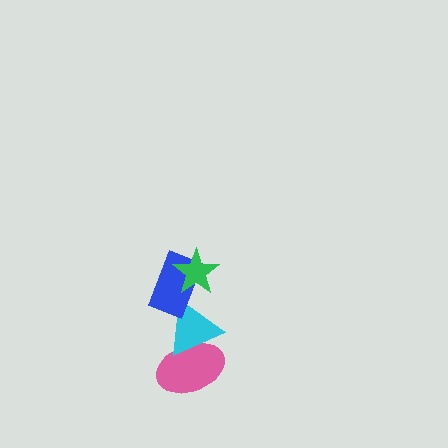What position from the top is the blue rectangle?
The blue rectangle is 2nd from the top.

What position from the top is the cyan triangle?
The cyan triangle is 3rd from the top.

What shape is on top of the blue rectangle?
The green star is on top of the blue rectangle.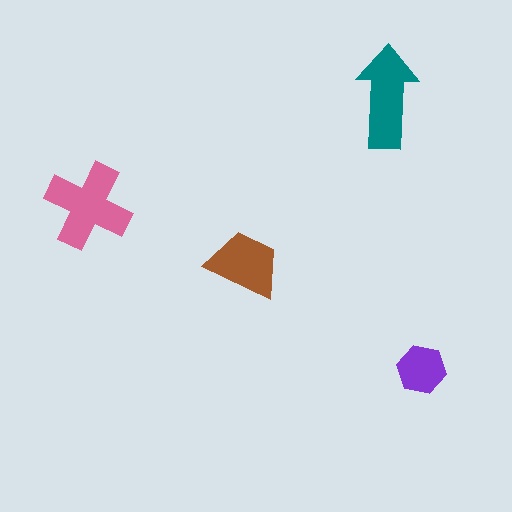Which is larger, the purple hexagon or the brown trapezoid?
The brown trapezoid.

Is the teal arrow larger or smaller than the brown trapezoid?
Larger.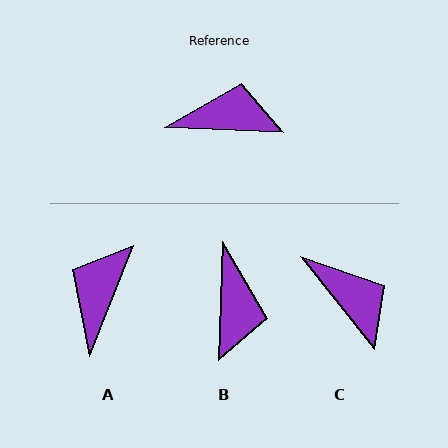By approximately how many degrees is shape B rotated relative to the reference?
Approximately 90 degrees clockwise.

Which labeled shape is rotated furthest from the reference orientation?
B, about 90 degrees away.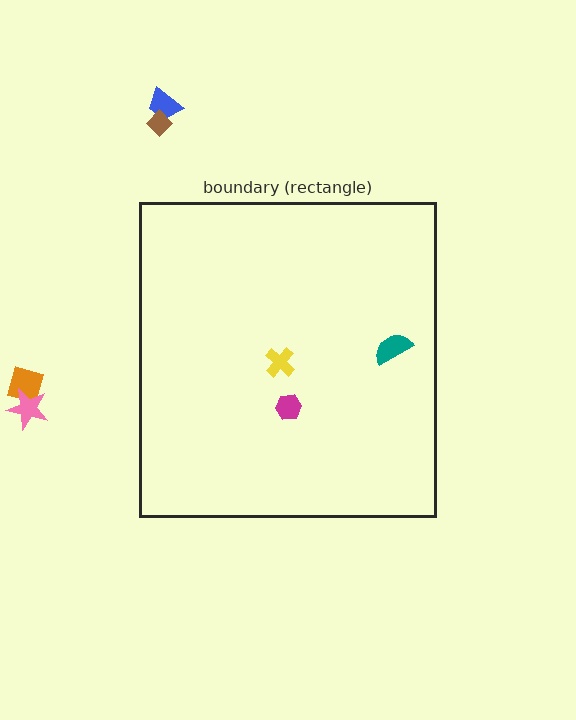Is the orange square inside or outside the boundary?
Outside.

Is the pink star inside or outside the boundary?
Outside.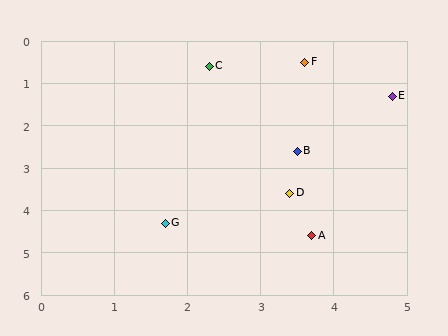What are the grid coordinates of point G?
Point G is at approximately (1.7, 4.3).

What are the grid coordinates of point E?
Point E is at approximately (4.8, 1.3).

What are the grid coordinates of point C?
Point C is at approximately (2.3, 0.6).